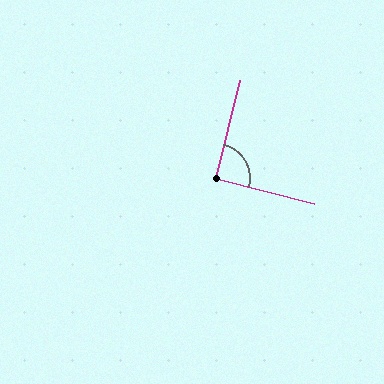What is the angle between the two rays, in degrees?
Approximately 91 degrees.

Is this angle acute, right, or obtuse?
It is approximately a right angle.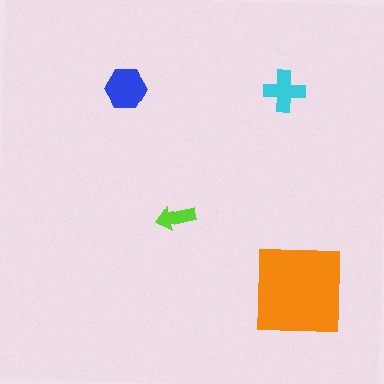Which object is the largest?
The orange square.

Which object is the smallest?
The lime arrow.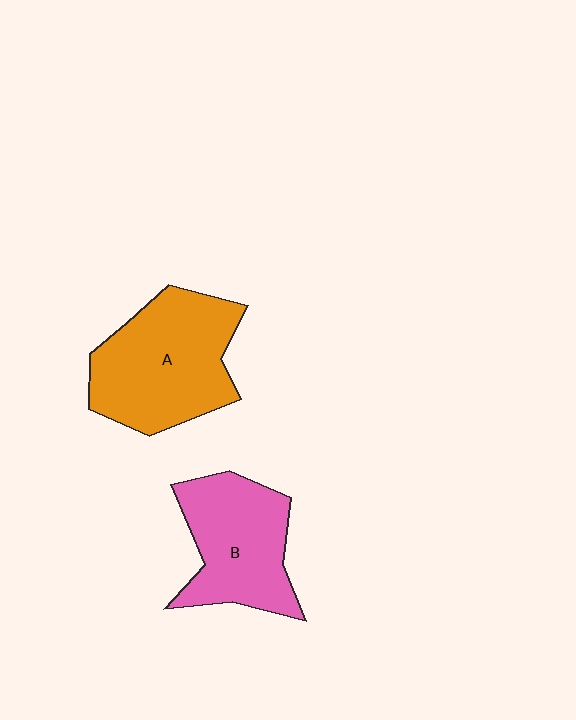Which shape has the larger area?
Shape A (orange).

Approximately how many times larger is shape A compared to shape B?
Approximately 1.2 times.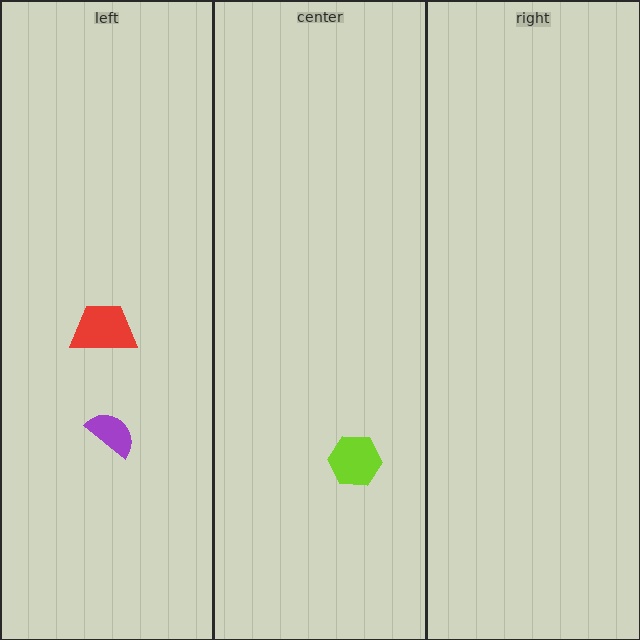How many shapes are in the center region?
1.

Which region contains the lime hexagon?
The center region.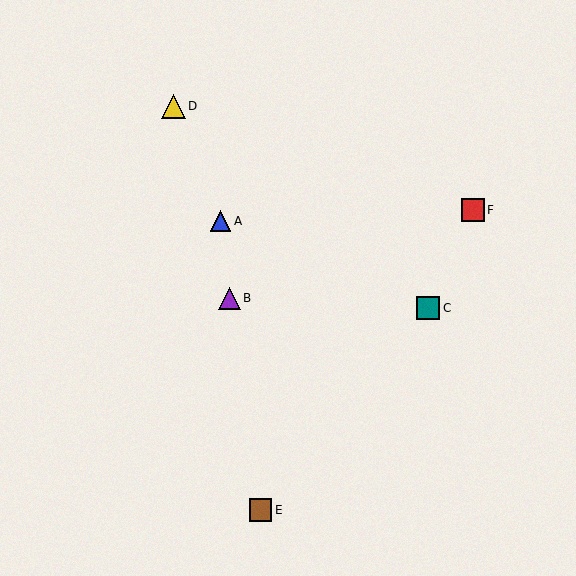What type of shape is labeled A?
Shape A is a blue triangle.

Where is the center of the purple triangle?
The center of the purple triangle is at (229, 298).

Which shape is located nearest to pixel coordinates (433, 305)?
The teal square (labeled C) at (428, 308) is nearest to that location.